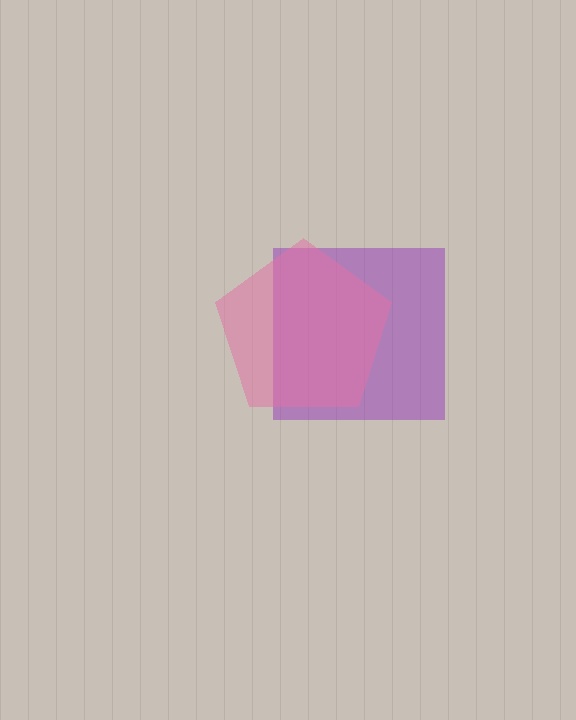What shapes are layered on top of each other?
The layered shapes are: a purple square, a pink pentagon.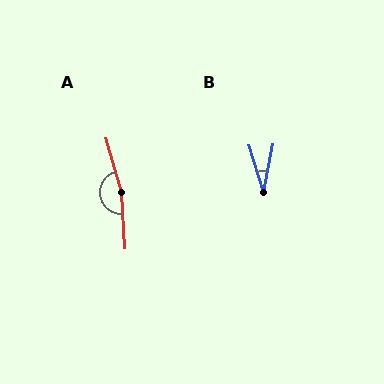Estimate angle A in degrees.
Approximately 168 degrees.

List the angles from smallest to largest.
B (28°), A (168°).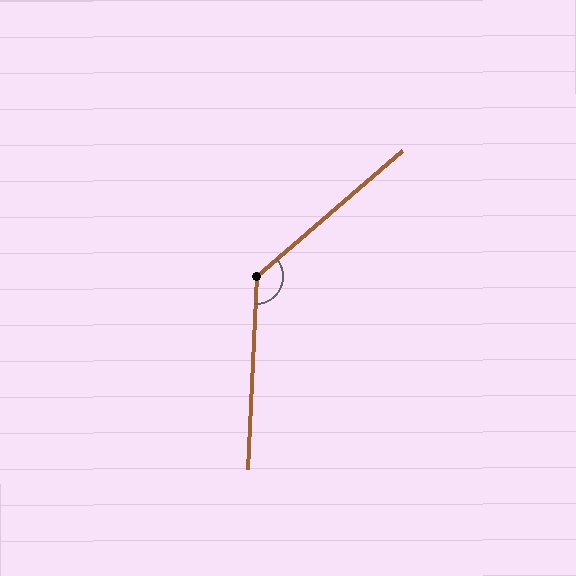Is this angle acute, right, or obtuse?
It is obtuse.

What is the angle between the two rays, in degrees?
Approximately 133 degrees.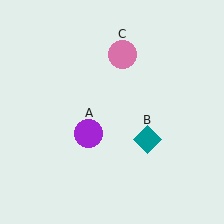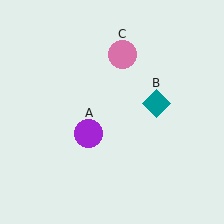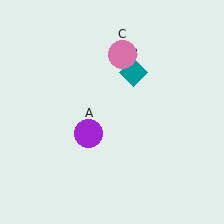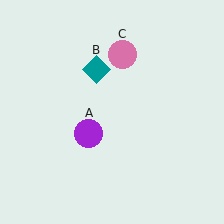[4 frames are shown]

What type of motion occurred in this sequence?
The teal diamond (object B) rotated counterclockwise around the center of the scene.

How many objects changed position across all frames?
1 object changed position: teal diamond (object B).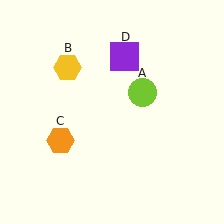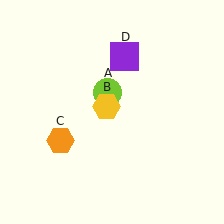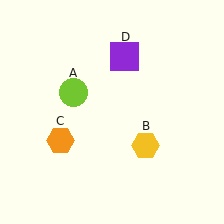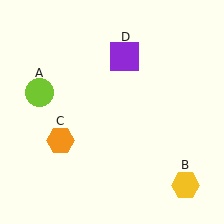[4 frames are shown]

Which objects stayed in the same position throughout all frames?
Orange hexagon (object C) and purple square (object D) remained stationary.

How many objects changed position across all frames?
2 objects changed position: lime circle (object A), yellow hexagon (object B).